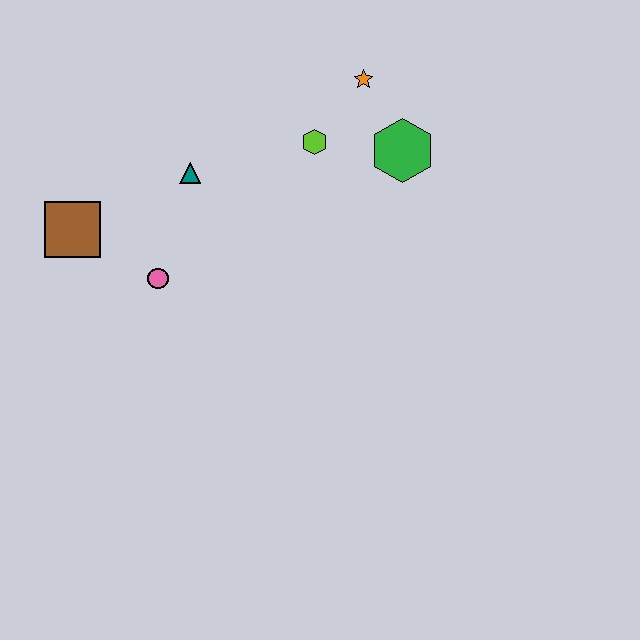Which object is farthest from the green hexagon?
The brown square is farthest from the green hexagon.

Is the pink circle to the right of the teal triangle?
No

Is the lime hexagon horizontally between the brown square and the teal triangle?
No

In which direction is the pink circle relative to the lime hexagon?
The pink circle is to the left of the lime hexagon.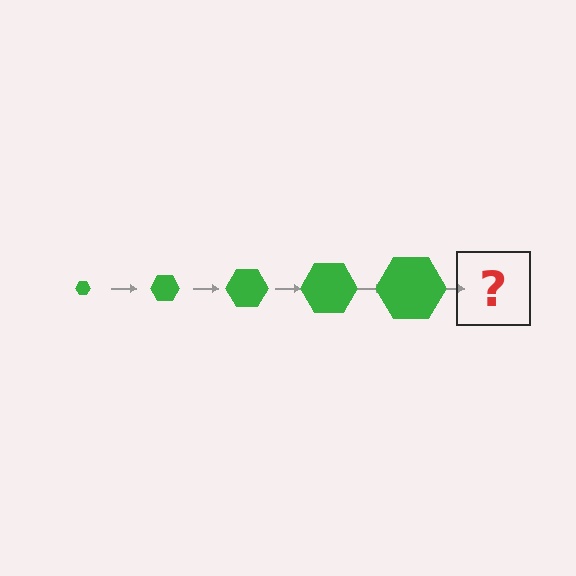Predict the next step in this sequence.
The next step is a green hexagon, larger than the previous one.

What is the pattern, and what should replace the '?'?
The pattern is that the hexagon gets progressively larger each step. The '?' should be a green hexagon, larger than the previous one.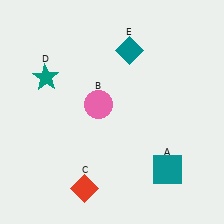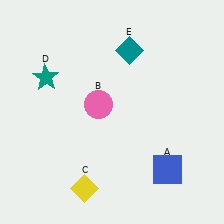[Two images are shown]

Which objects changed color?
A changed from teal to blue. C changed from red to yellow.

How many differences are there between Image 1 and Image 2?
There are 2 differences between the two images.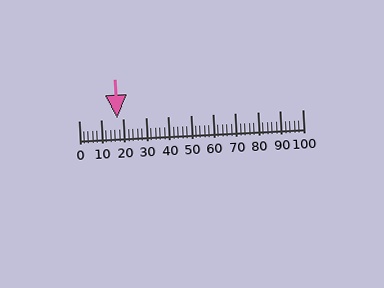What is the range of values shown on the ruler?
The ruler shows values from 0 to 100.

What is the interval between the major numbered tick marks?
The major tick marks are spaced 10 units apart.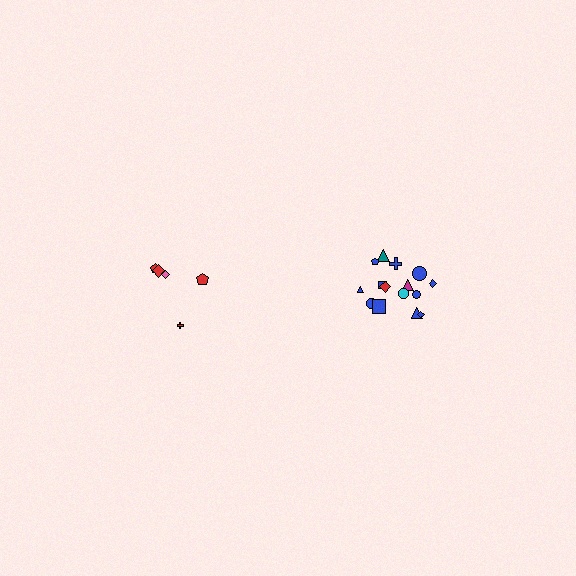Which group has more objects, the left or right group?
The right group.